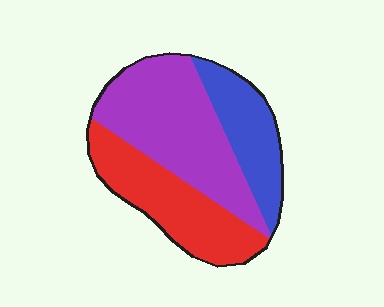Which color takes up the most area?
Purple, at roughly 45%.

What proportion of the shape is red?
Red covers 33% of the shape.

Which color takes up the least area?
Blue, at roughly 25%.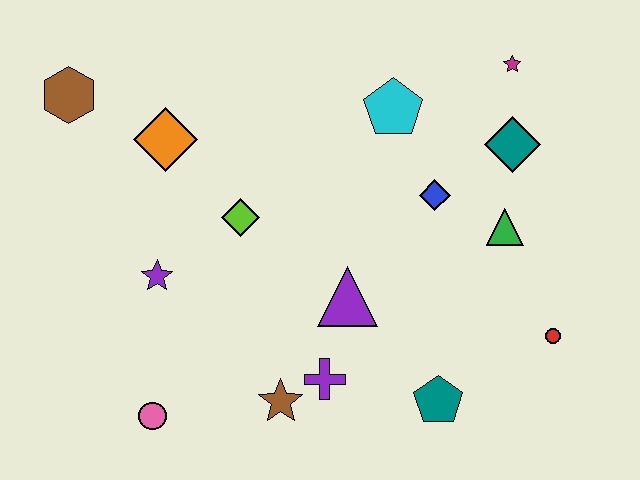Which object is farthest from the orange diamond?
The red circle is farthest from the orange diamond.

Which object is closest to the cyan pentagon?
The blue diamond is closest to the cyan pentagon.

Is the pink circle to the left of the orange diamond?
Yes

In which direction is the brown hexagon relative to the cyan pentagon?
The brown hexagon is to the left of the cyan pentagon.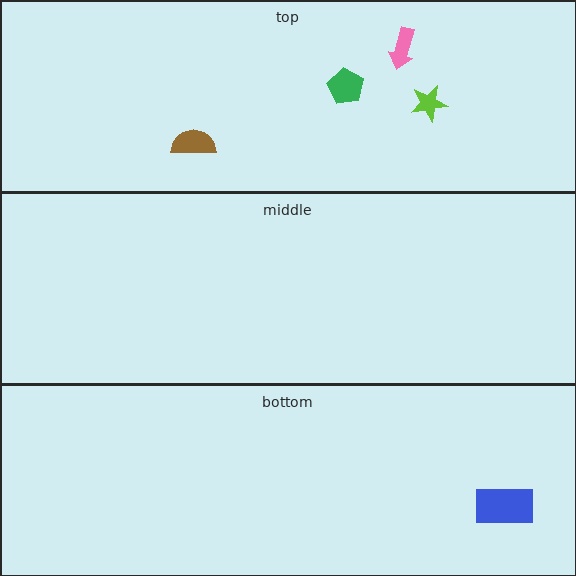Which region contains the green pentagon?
The top region.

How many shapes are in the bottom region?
1.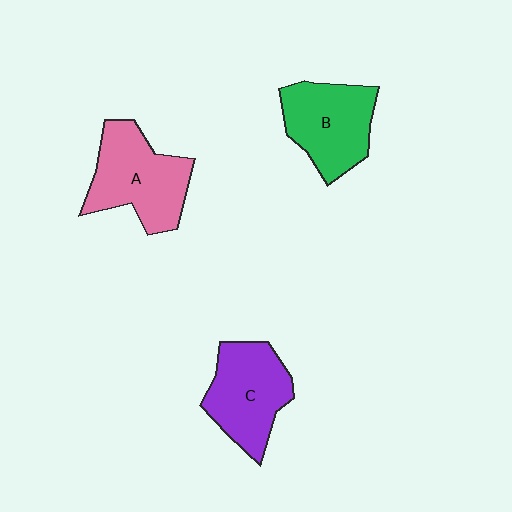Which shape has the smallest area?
Shape B (green).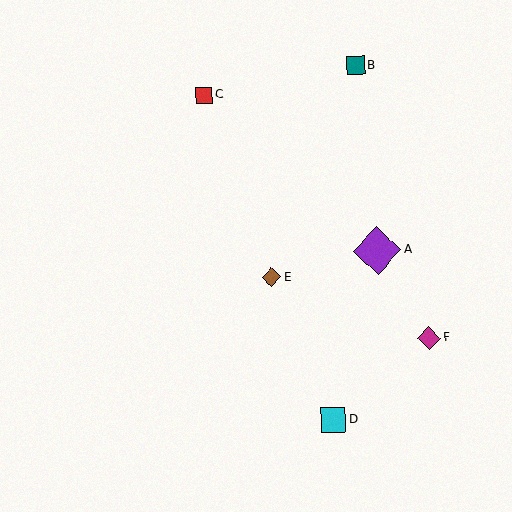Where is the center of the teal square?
The center of the teal square is at (356, 65).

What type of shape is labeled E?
Shape E is a brown diamond.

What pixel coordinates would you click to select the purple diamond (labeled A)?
Click at (377, 251) to select the purple diamond A.